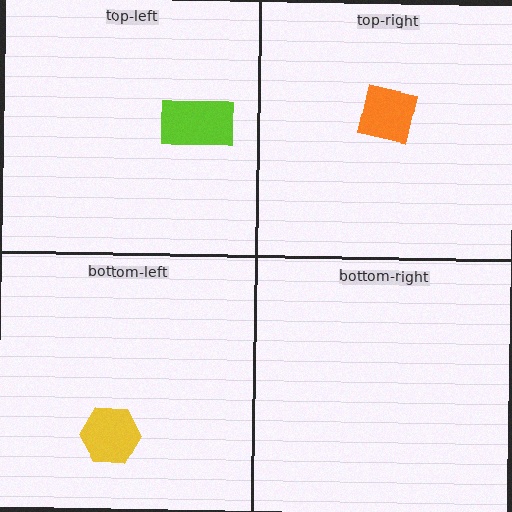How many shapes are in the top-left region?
1.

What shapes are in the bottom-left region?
The yellow hexagon.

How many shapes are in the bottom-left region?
1.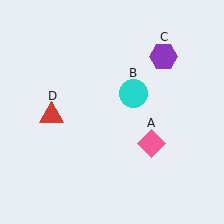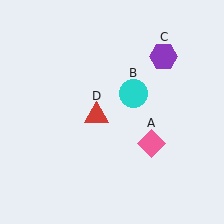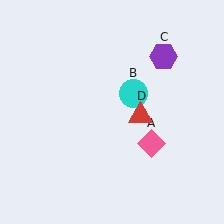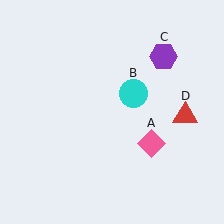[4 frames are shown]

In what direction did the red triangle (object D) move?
The red triangle (object D) moved right.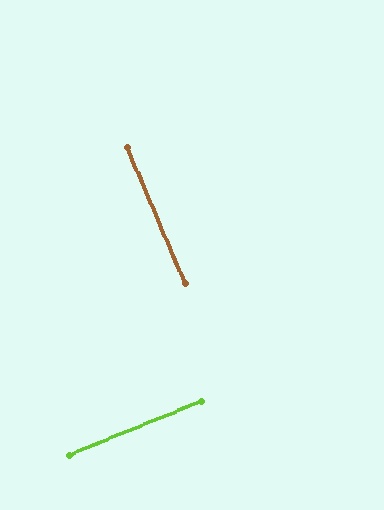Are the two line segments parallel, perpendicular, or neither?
Perpendicular — they meet at approximately 89°.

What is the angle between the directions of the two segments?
Approximately 89 degrees.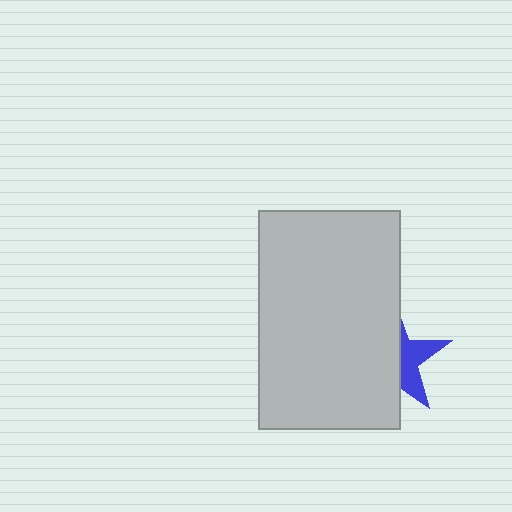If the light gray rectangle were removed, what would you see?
You would see the complete blue star.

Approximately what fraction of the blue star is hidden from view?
Roughly 63% of the blue star is hidden behind the light gray rectangle.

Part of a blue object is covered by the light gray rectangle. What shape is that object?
It is a star.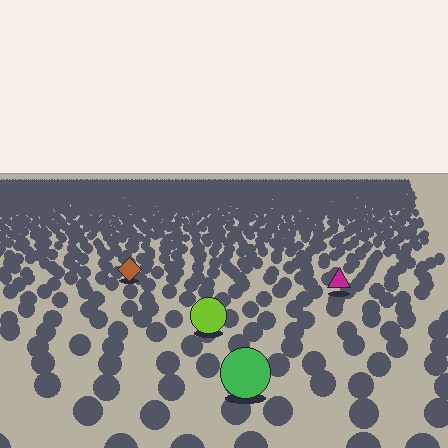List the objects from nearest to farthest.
From nearest to farthest: the green circle, the lime circle, the magenta triangle, the brown diamond.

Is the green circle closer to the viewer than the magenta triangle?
Yes. The green circle is closer — you can tell from the texture gradient: the ground texture is coarser near it.